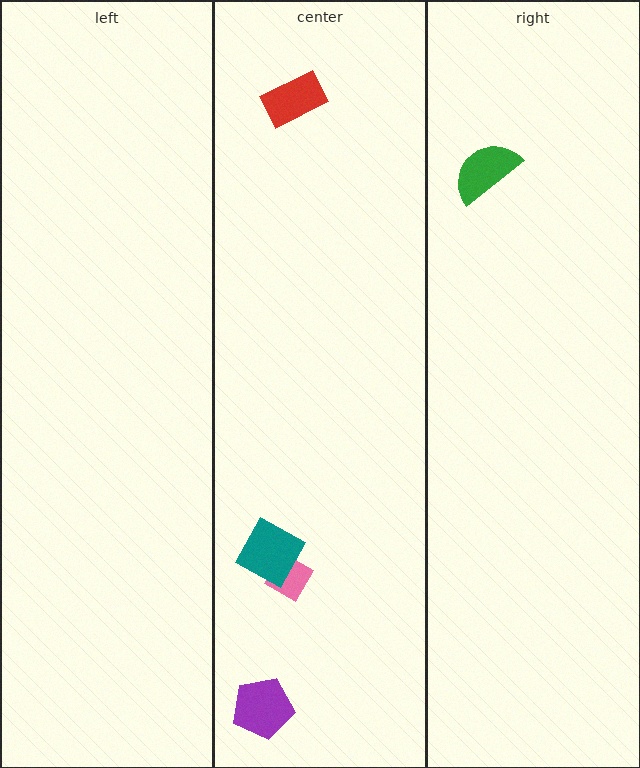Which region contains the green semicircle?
The right region.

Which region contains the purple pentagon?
The center region.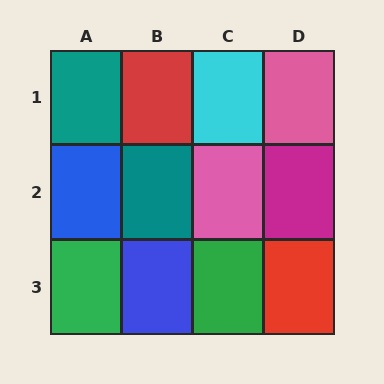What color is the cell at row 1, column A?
Teal.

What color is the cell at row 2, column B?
Teal.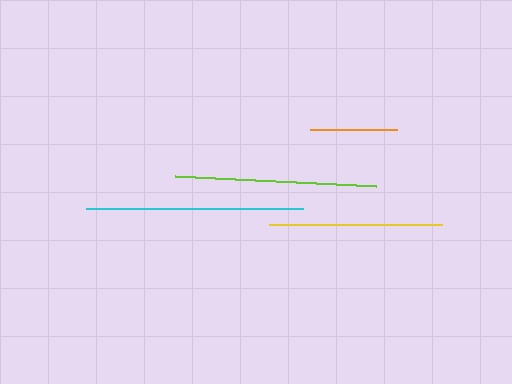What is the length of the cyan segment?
The cyan segment is approximately 218 pixels long.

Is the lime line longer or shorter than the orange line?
The lime line is longer than the orange line.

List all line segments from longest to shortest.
From longest to shortest: cyan, lime, yellow, orange.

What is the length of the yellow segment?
The yellow segment is approximately 173 pixels long.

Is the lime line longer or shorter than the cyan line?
The cyan line is longer than the lime line.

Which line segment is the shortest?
The orange line is the shortest at approximately 87 pixels.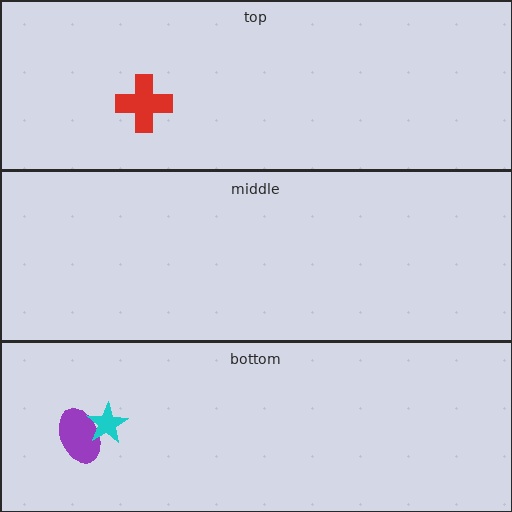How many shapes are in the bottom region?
2.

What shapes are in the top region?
The red cross.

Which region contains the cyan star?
The bottom region.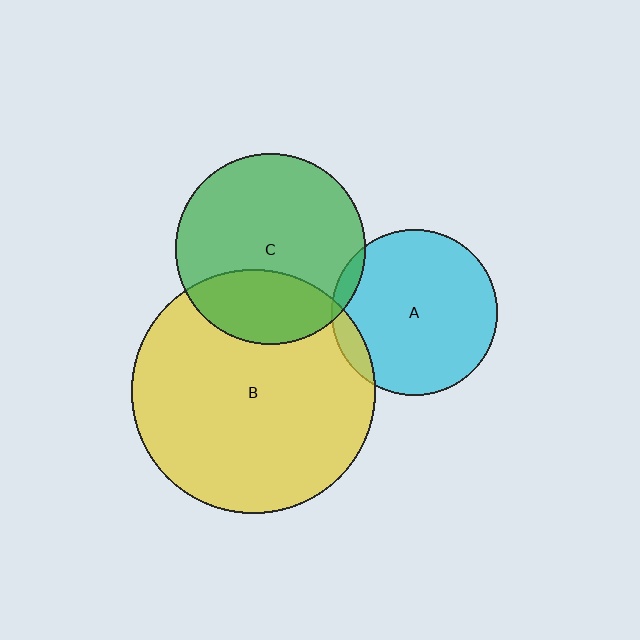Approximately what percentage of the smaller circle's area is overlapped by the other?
Approximately 10%.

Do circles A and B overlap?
Yes.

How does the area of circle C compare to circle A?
Approximately 1.3 times.